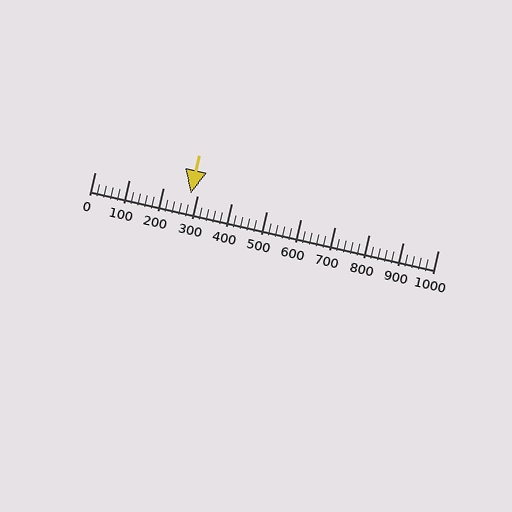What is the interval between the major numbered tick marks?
The major tick marks are spaced 100 units apart.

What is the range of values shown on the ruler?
The ruler shows values from 0 to 1000.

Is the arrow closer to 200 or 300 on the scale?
The arrow is closer to 300.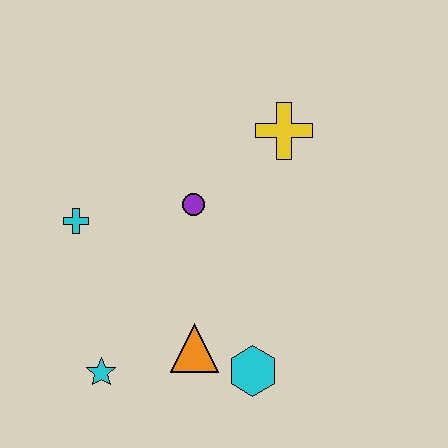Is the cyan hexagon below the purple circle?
Yes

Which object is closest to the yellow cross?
The purple circle is closest to the yellow cross.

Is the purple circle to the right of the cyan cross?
Yes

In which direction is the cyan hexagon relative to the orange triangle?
The cyan hexagon is to the right of the orange triangle.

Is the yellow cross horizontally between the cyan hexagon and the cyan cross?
No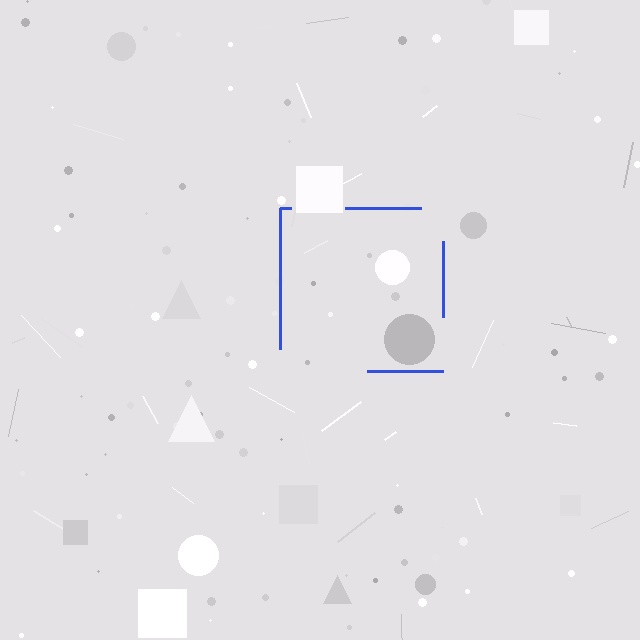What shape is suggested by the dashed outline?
The dashed outline suggests a square.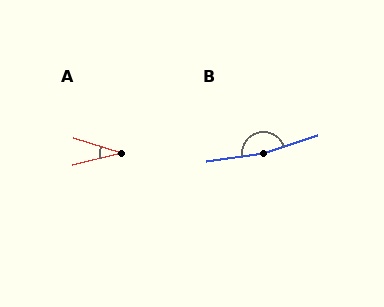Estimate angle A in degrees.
Approximately 31 degrees.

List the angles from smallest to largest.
A (31°), B (170°).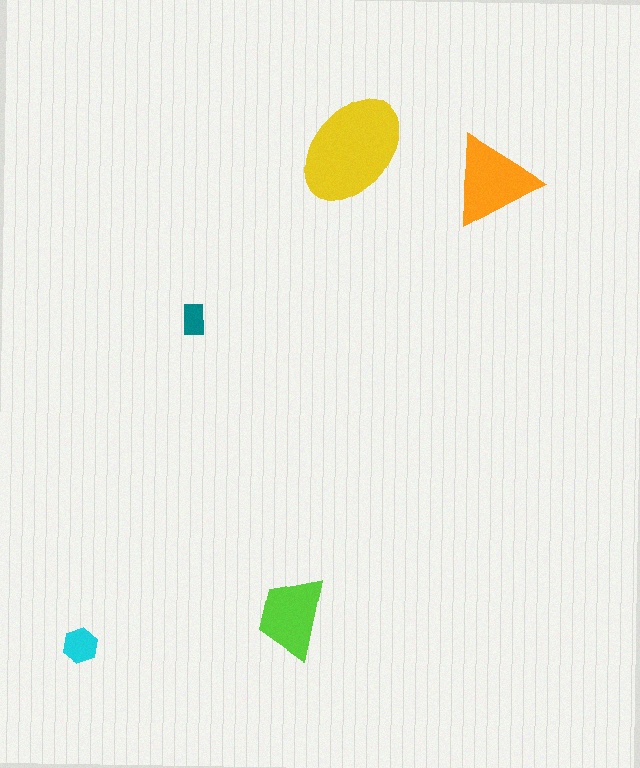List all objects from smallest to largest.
The teal rectangle, the cyan hexagon, the lime trapezoid, the orange triangle, the yellow ellipse.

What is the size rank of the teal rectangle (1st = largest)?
5th.